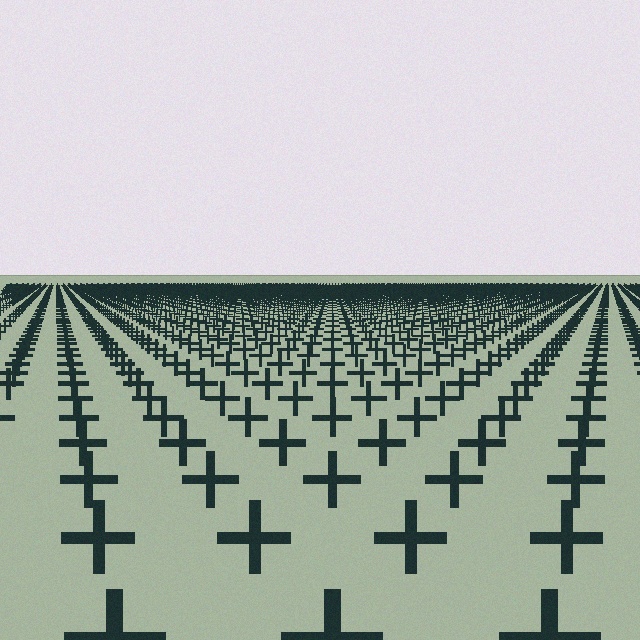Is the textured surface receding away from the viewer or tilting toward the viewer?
The surface is receding away from the viewer. Texture elements get smaller and denser toward the top.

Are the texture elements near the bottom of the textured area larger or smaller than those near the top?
Larger. Near the bottom, elements are closer to the viewer and appear at a bigger on-screen size.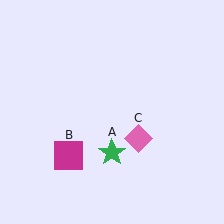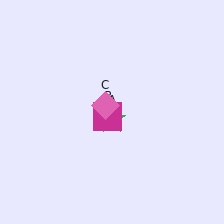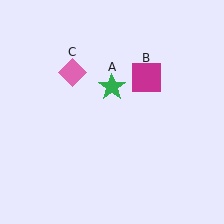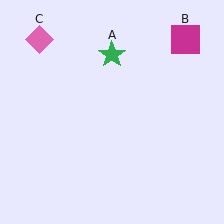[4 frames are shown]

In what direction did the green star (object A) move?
The green star (object A) moved up.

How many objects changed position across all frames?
3 objects changed position: green star (object A), magenta square (object B), pink diamond (object C).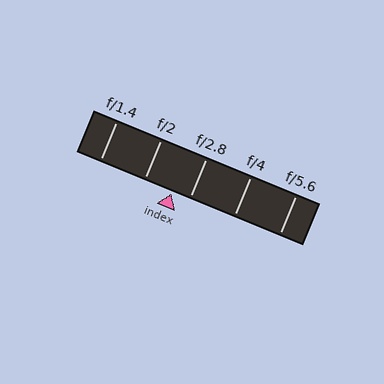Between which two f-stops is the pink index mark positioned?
The index mark is between f/2 and f/2.8.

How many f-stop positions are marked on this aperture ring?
There are 5 f-stop positions marked.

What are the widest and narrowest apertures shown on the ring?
The widest aperture shown is f/1.4 and the narrowest is f/5.6.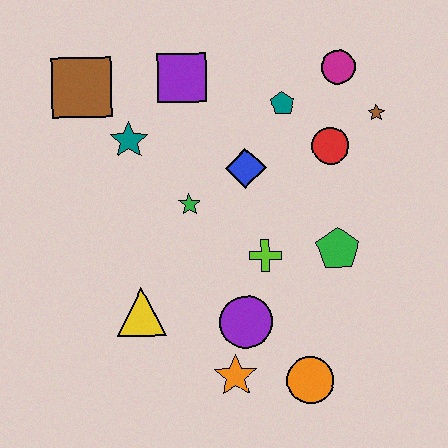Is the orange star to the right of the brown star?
No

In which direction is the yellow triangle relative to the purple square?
The yellow triangle is below the purple square.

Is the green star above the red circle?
No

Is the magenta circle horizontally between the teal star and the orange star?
No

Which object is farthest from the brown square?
The orange circle is farthest from the brown square.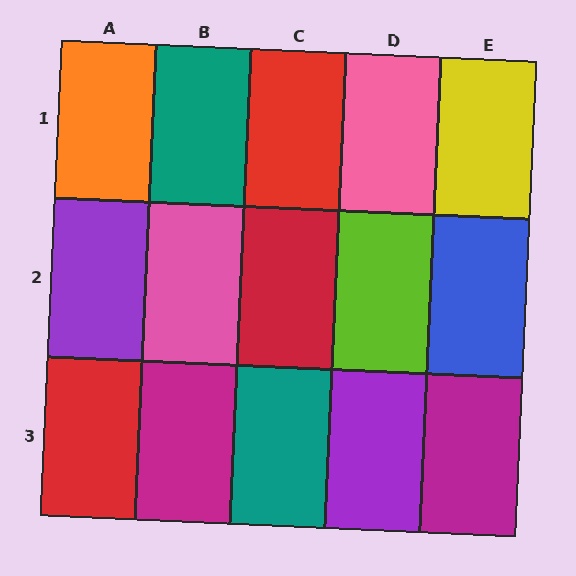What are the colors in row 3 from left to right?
Red, magenta, teal, purple, magenta.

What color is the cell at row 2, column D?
Lime.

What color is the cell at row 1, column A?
Orange.